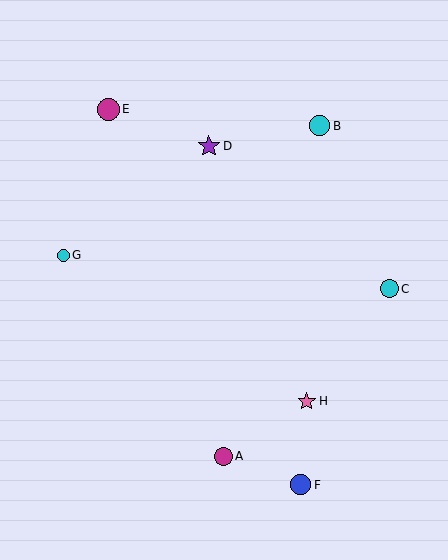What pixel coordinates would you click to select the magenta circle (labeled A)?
Click at (223, 456) to select the magenta circle A.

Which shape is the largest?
The purple star (labeled D) is the largest.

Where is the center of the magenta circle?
The center of the magenta circle is at (223, 456).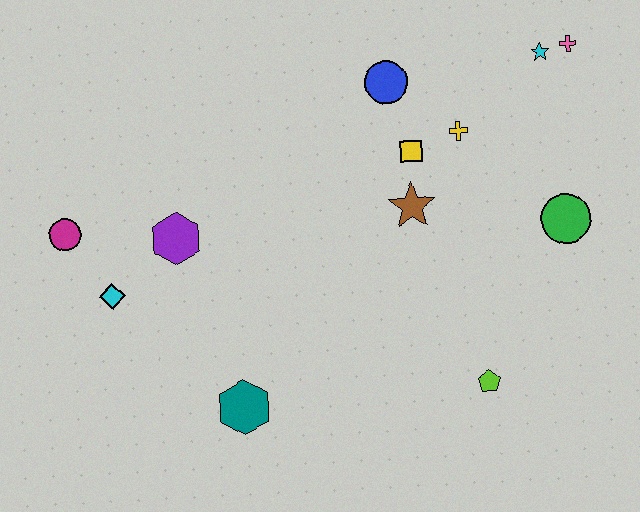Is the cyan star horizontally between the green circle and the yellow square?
Yes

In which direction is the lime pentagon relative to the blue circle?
The lime pentagon is below the blue circle.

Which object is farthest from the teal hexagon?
The pink cross is farthest from the teal hexagon.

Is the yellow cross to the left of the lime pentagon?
Yes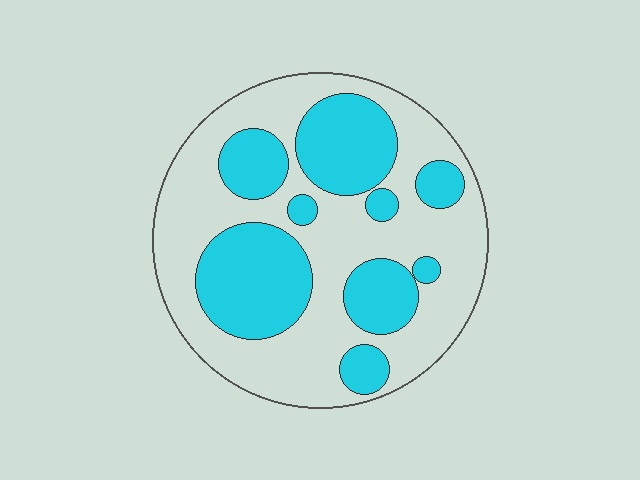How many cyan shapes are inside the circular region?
9.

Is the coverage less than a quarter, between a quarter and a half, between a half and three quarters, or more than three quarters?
Between a quarter and a half.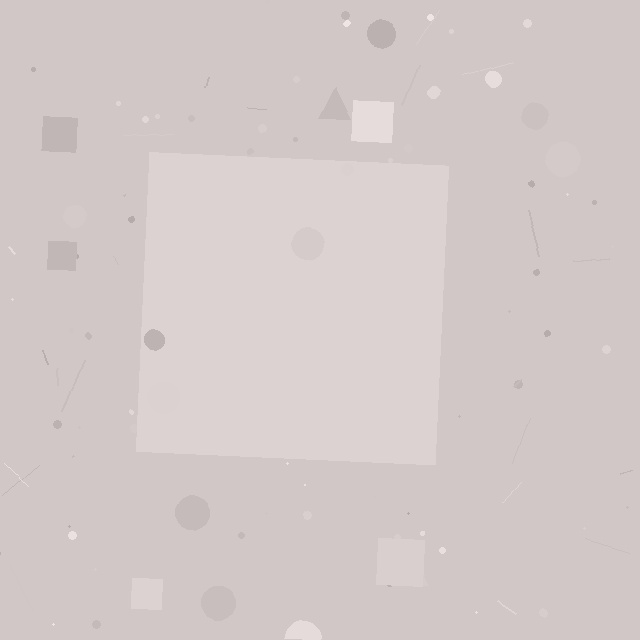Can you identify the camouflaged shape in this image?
The camouflaged shape is a square.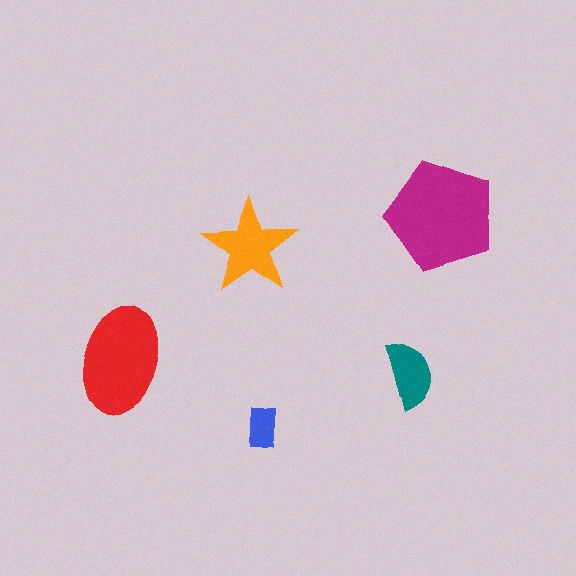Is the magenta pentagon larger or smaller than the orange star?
Larger.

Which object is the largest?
The magenta pentagon.